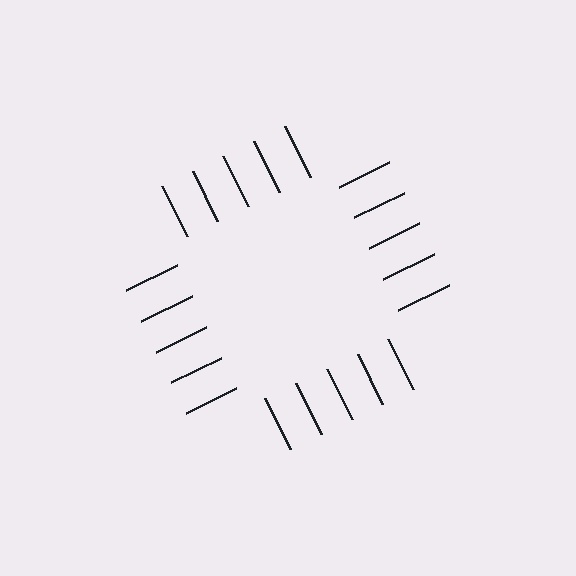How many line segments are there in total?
20 — 5 along each of the 4 edges.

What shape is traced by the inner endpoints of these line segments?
An illusory square — the line segments terminate on its edges but no continuous stroke is drawn.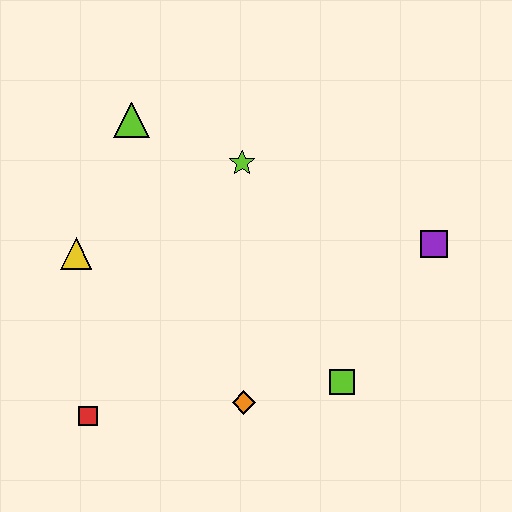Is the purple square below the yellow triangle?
No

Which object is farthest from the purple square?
The red square is farthest from the purple square.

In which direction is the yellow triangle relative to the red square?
The yellow triangle is above the red square.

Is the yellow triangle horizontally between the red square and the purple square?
No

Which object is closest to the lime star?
The lime triangle is closest to the lime star.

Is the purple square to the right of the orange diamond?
Yes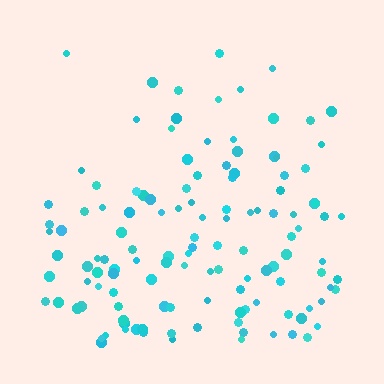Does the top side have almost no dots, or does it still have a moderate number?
Still a moderate number, just noticeably fewer than the bottom.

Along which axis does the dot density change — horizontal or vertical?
Vertical.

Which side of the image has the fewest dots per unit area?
The top.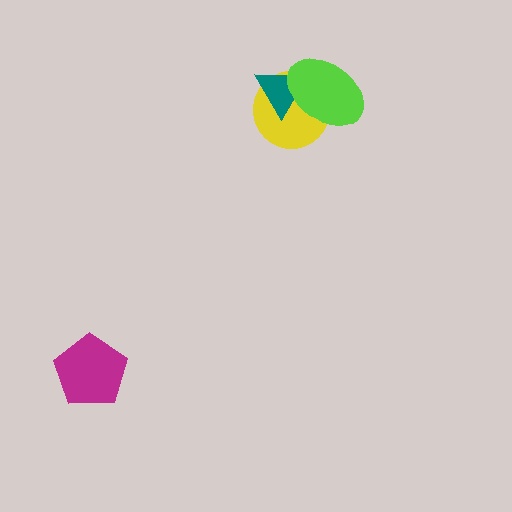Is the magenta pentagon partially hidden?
No, no other shape covers it.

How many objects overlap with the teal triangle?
2 objects overlap with the teal triangle.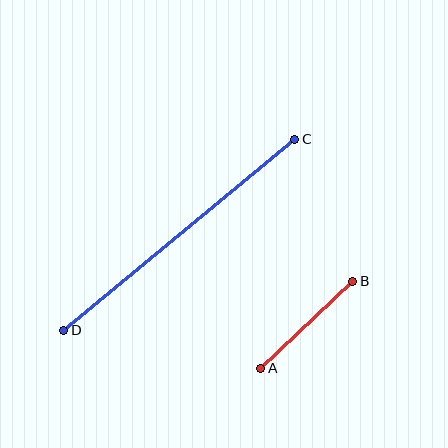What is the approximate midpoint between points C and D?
The midpoint is at approximately (179, 235) pixels.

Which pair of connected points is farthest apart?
Points C and D are farthest apart.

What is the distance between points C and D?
The distance is approximately 300 pixels.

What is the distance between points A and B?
The distance is approximately 126 pixels.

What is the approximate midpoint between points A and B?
The midpoint is at approximately (307, 325) pixels.